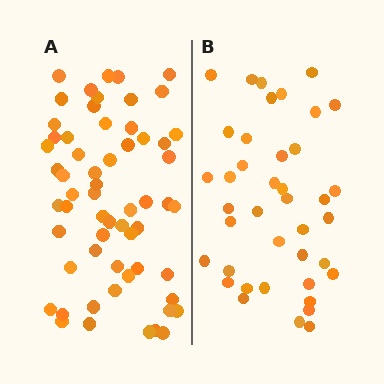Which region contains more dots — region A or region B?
Region A (the left region) has more dots.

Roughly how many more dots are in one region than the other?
Region A has approximately 20 more dots than region B.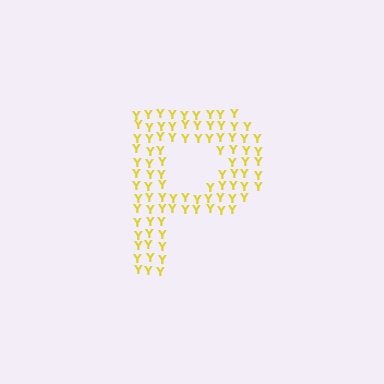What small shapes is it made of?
It is made of small letter Y's.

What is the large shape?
The large shape is the letter P.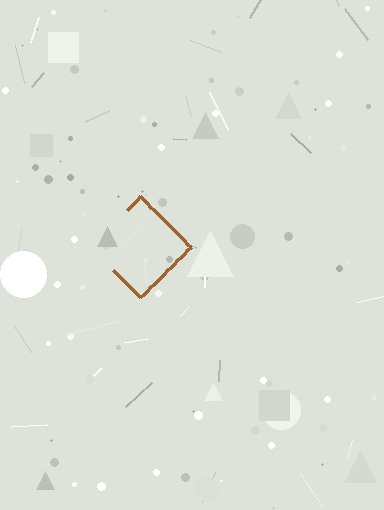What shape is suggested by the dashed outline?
The dashed outline suggests a diamond.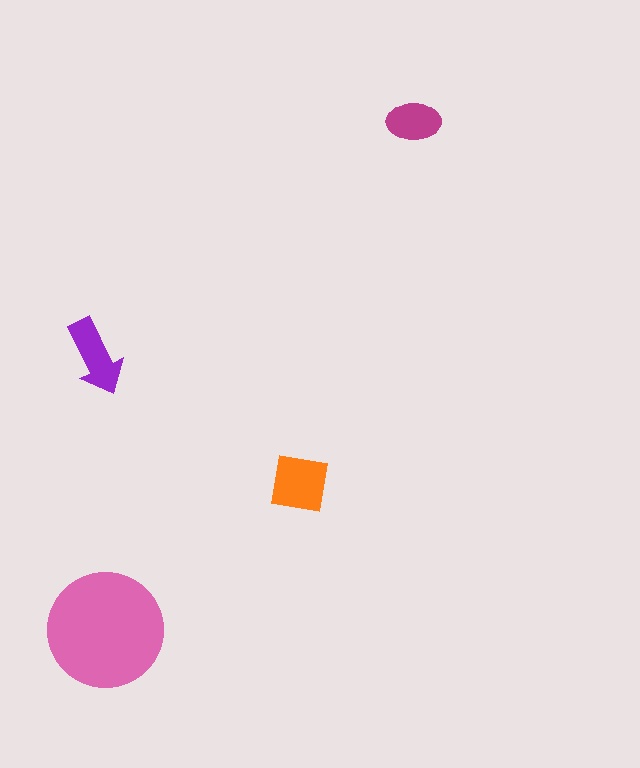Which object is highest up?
The magenta ellipse is topmost.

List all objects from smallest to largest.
The magenta ellipse, the purple arrow, the orange square, the pink circle.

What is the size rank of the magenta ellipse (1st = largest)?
4th.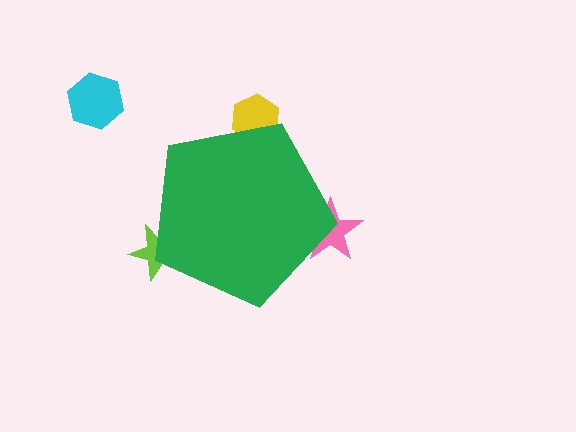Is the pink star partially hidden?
Yes, the pink star is partially hidden behind the green pentagon.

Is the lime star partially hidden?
Yes, the lime star is partially hidden behind the green pentagon.